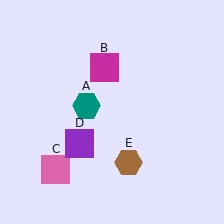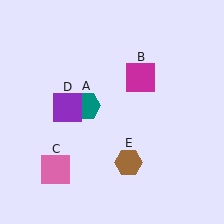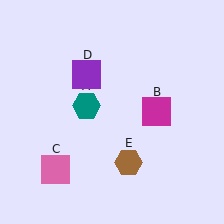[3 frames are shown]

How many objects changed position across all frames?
2 objects changed position: magenta square (object B), purple square (object D).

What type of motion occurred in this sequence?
The magenta square (object B), purple square (object D) rotated clockwise around the center of the scene.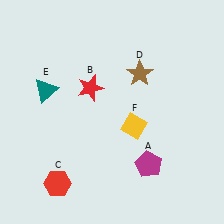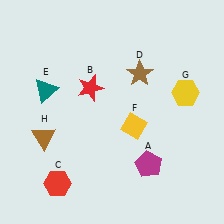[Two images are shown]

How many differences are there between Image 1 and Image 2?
There are 2 differences between the two images.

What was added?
A yellow hexagon (G), a brown triangle (H) were added in Image 2.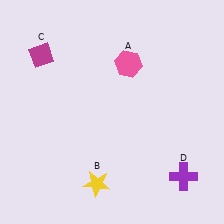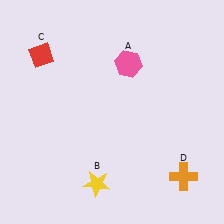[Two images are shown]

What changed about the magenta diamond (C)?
In Image 1, C is magenta. In Image 2, it changed to red.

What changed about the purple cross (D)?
In Image 1, D is purple. In Image 2, it changed to orange.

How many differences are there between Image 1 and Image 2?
There are 2 differences between the two images.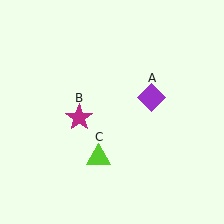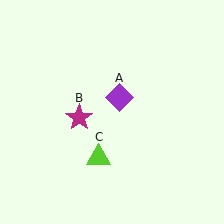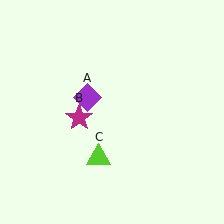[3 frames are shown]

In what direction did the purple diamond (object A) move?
The purple diamond (object A) moved left.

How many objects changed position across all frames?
1 object changed position: purple diamond (object A).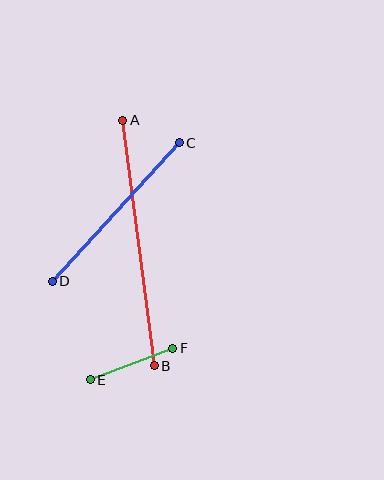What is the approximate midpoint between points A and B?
The midpoint is at approximately (138, 243) pixels.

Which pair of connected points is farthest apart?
Points A and B are farthest apart.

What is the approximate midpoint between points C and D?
The midpoint is at approximately (116, 212) pixels.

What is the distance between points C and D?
The distance is approximately 188 pixels.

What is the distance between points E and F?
The distance is approximately 88 pixels.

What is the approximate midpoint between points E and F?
The midpoint is at approximately (132, 364) pixels.